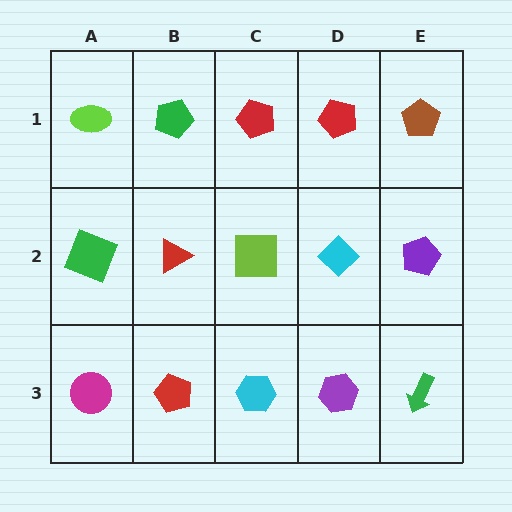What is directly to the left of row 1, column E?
A red pentagon.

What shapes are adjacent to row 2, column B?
A green pentagon (row 1, column B), a red pentagon (row 3, column B), a green square (row 2, column A), a lime square (row 2, column C).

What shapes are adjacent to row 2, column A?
A lime ellipse (row 1, column A), a magenta circle (row 3, column A), a red triangle (row 2, column B).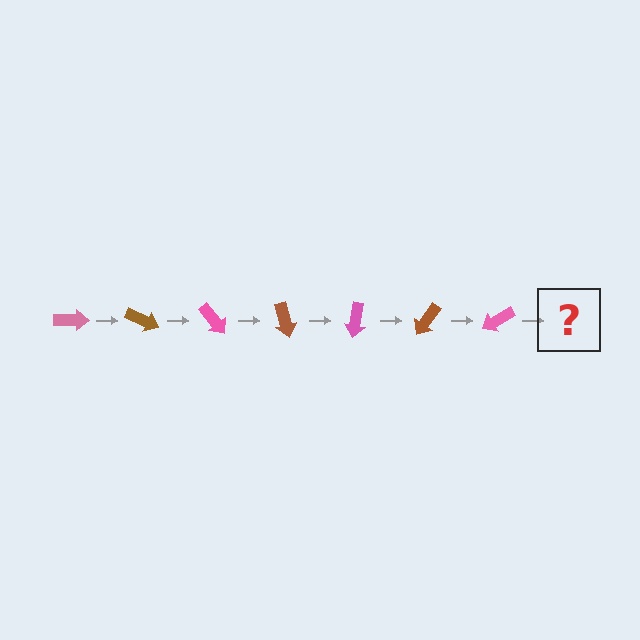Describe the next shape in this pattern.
It should be a brown arrow, rotated 175 degrees from the start.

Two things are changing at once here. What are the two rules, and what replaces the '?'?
The two rules are that it rotates 25 degrees each step and the color cycles through pink and brown. The '?' should be a brown arrow, rotated 175 degrees from the start.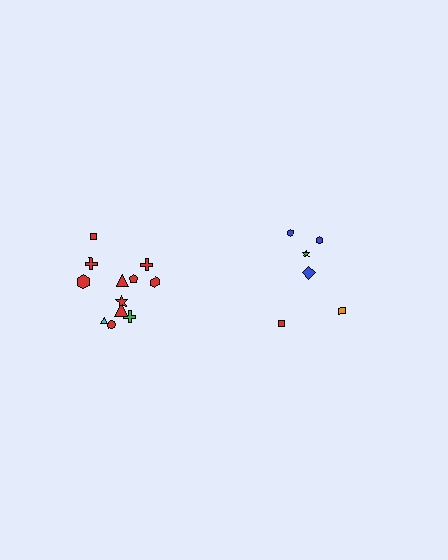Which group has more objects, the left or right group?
The left group.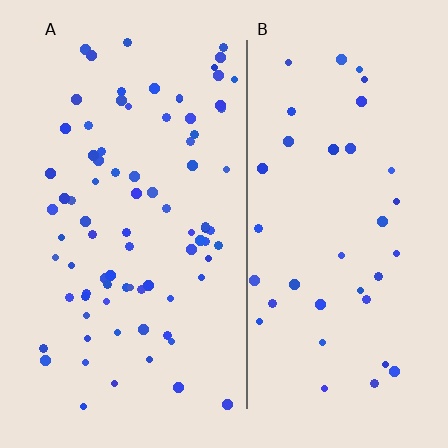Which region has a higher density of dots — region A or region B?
A (the left).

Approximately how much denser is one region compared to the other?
Approximately 2.2× — region A over region B.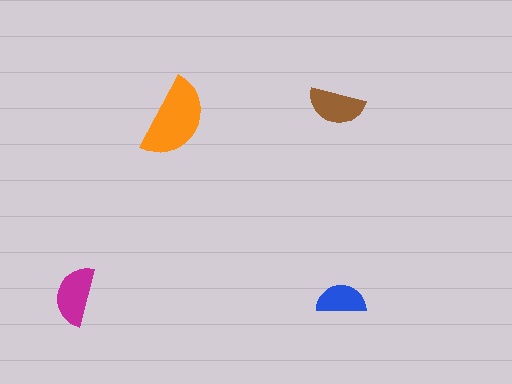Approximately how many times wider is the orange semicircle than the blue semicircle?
About 1.5 times wider.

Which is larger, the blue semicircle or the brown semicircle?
The brown one.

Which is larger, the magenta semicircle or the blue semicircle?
The magenta one.